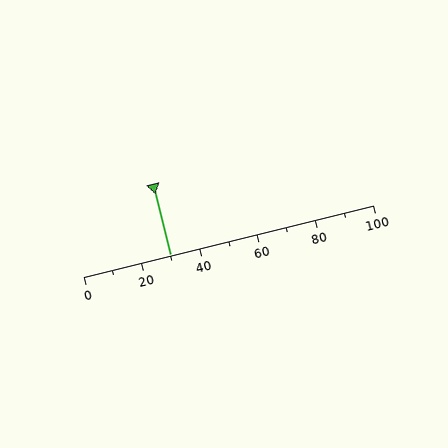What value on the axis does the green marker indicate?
The marker indicates approximately 30.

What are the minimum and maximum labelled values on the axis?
The axis runs from 0 to 100.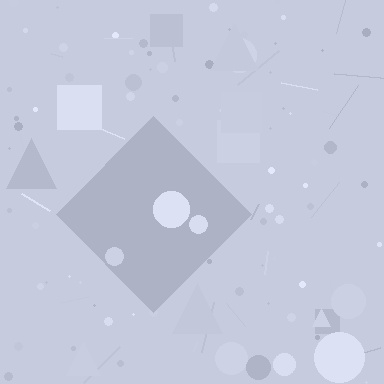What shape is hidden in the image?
A diamond is hidden in the image.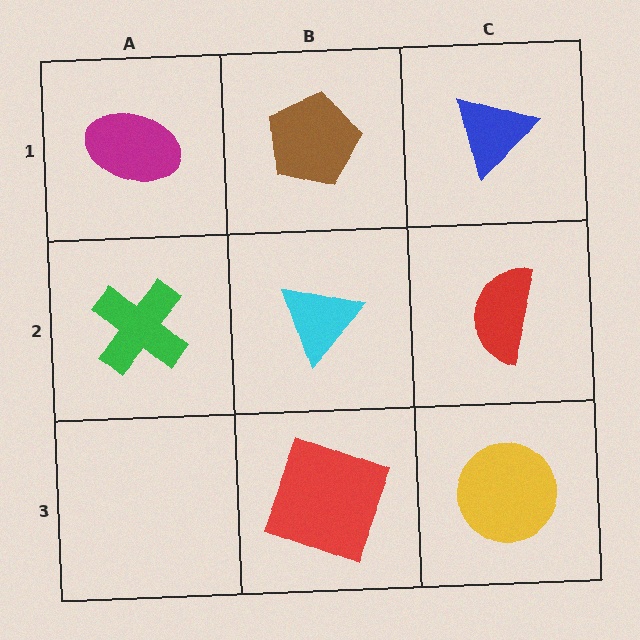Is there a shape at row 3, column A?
No, that cell is empty.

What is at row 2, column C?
A red semicircle.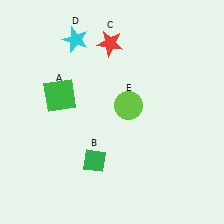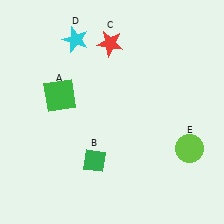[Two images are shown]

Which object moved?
The lime circle (E) moved right.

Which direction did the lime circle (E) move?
The lime circle (E) moved right.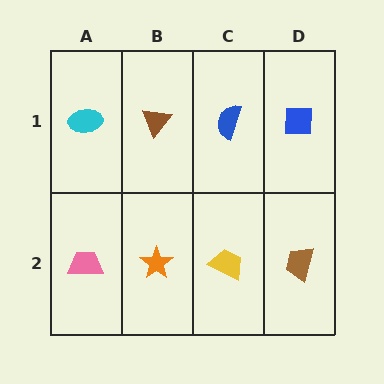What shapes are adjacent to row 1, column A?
A pink trapezoid (row 2, column A), a brown triangle (row 1, column B).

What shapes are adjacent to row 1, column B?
An orange star (row 2, column B), a cyan ellipse (row 1, column A), a blue semicircle (row 1, column C).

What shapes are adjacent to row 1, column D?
A brown trapezoid (row 2, column D), a blue semicircle (row 1, column C).